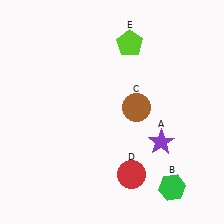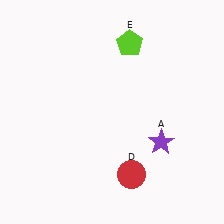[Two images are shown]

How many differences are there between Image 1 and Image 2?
There are 2 differences between the two images.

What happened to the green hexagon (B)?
The green hexagon (B) was removed in Image 2. It was in the bottom-right area of Image 1.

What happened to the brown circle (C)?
The brown circle (C) was removed in Image 2. It was in the top-right area of Image 1.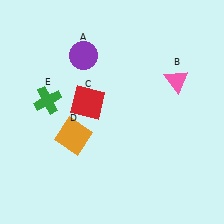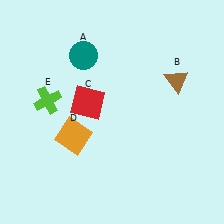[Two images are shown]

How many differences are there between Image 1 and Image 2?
There are 3 differences between the two images.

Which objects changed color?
A changed from purple to teal. B changed from pink to brown. E changed from green to lime.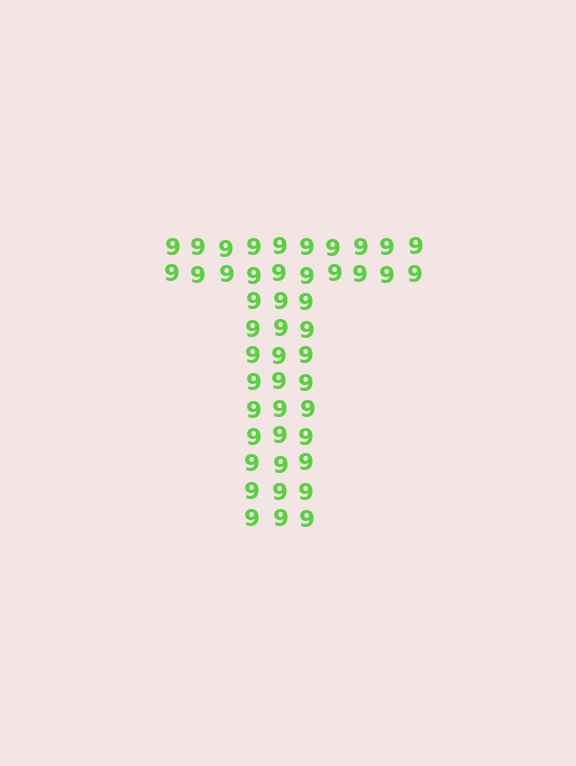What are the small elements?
The small elements are digit 9's.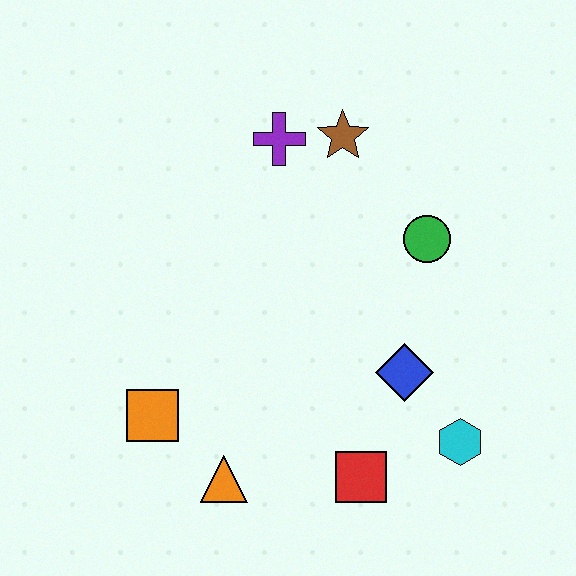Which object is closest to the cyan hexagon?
The blue diamond is closest to the cyan hexagon.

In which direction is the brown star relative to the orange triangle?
The brown star is above the orange triangle.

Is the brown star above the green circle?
Yes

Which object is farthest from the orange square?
The brown star is farthest from the orange square.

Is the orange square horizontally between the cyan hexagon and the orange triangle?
No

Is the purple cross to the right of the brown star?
No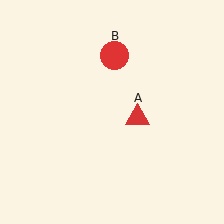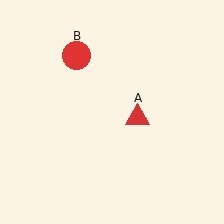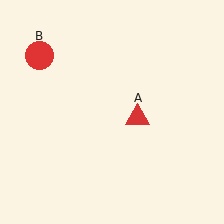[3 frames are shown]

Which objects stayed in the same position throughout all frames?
Red triangle (object A) remained stationary.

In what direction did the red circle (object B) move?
The red circle (object B) moved left.